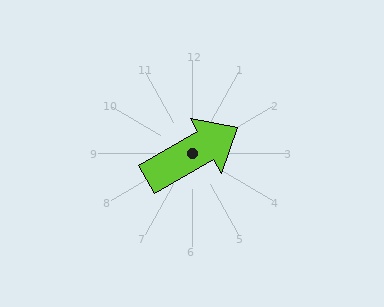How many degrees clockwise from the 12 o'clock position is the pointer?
Approximately 60 degrees.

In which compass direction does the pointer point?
Northeast.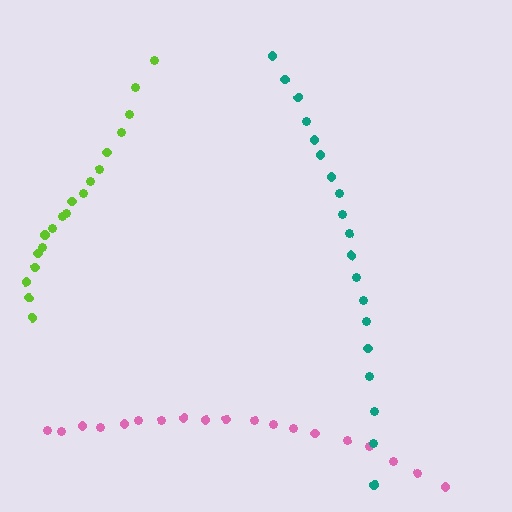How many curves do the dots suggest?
There are 3 distinct paths.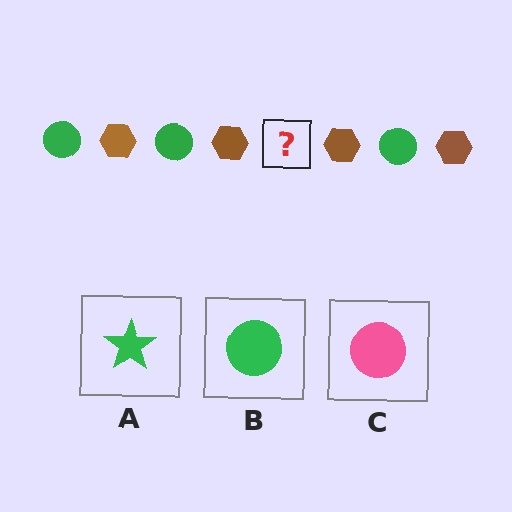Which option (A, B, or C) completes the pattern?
B.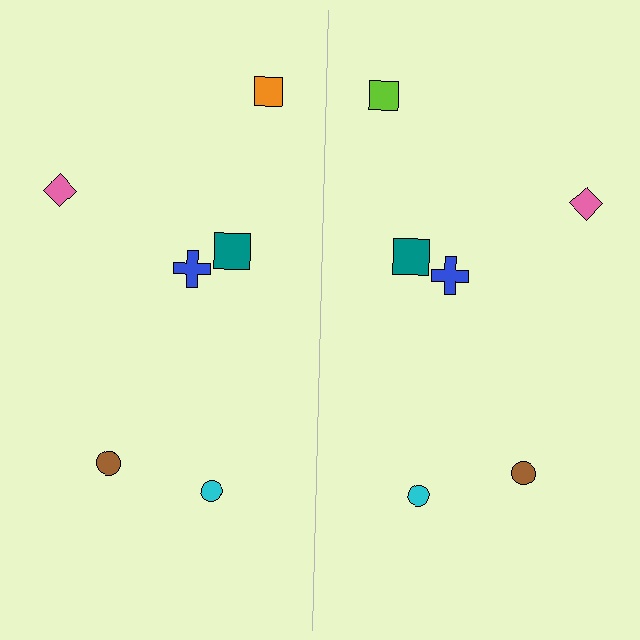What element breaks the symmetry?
The lime square on the right side breaks the symmetry — its mirror counterpart is orange.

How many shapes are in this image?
There are 12 shapes in this image.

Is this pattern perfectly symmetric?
No, the pattern is not perfectly symmetric. The lime square on the right side breaks the symmetry — its mirror counterpart is orange.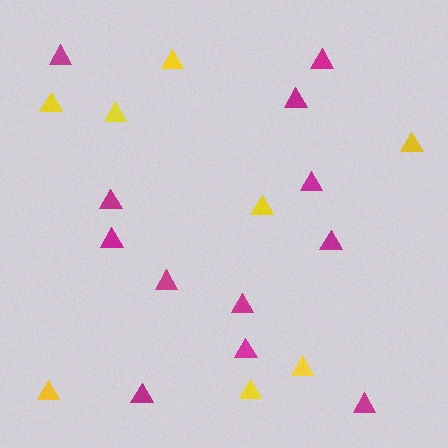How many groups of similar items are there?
There are 2 groups: one group of yellow triangles (8) and one group of magenta triangles (12).